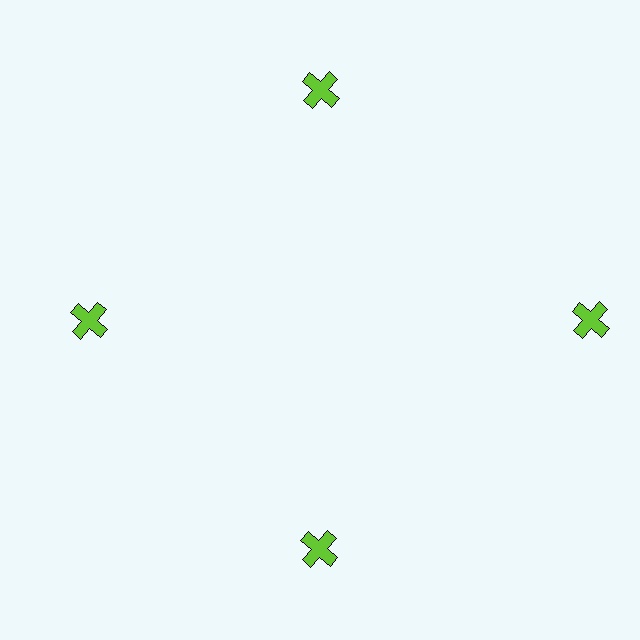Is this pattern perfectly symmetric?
No. The 4 lime crosses are arranged in a ring, but one element near the 3 o'clock position is pushed outward from the center, breaking the 4-fold rotational symmetry.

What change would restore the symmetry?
The symmetry would be restored by moving it inward, back onto the ring so that all 4 crosses sit at equal angles and equal distance from the center.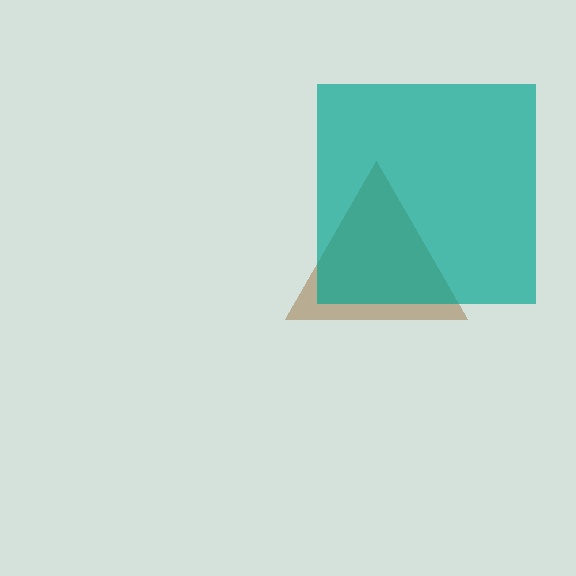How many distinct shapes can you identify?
There are 2 distinct shapes: a brown triangle, a teal square.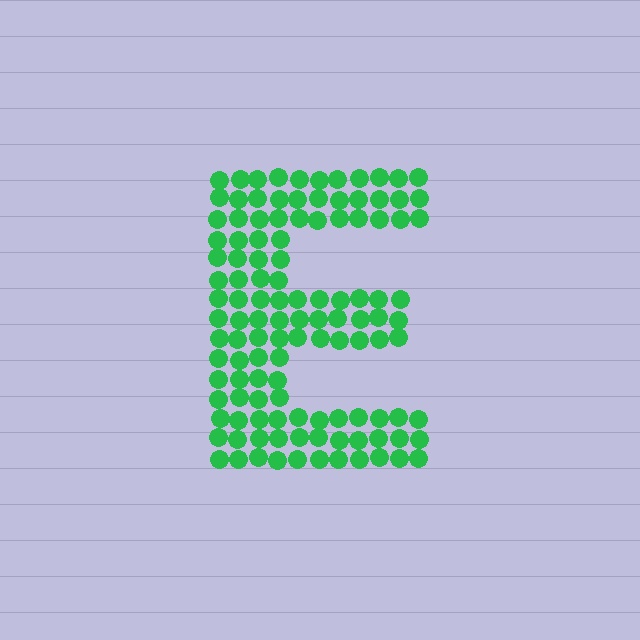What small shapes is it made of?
It is made of small circles.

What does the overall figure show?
The overall figure shows the letter E.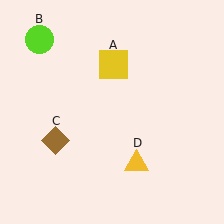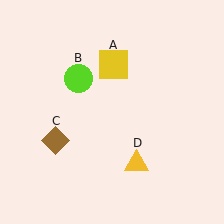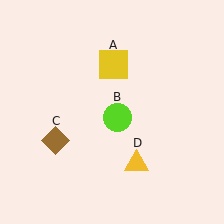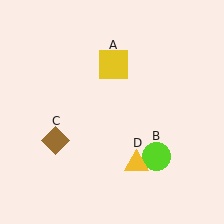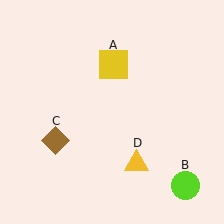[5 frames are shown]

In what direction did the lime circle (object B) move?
The lime circle (object B) moved down and to the right.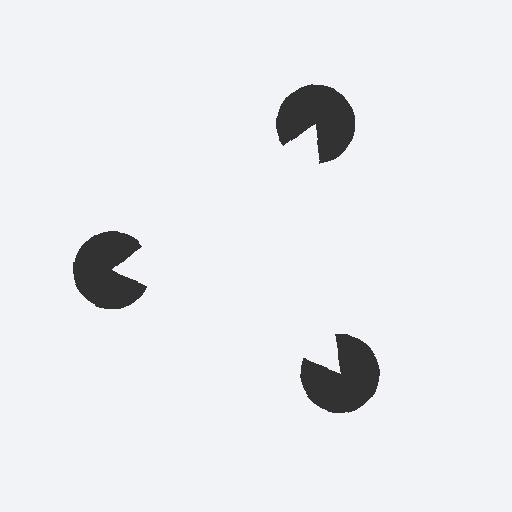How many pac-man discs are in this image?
There are 3 — one at each vertex of the illusory triangle.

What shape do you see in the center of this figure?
An illusory triangle — its edges are inferred from the aligned wedge cuts in the pac-man discs, not physically drawn.